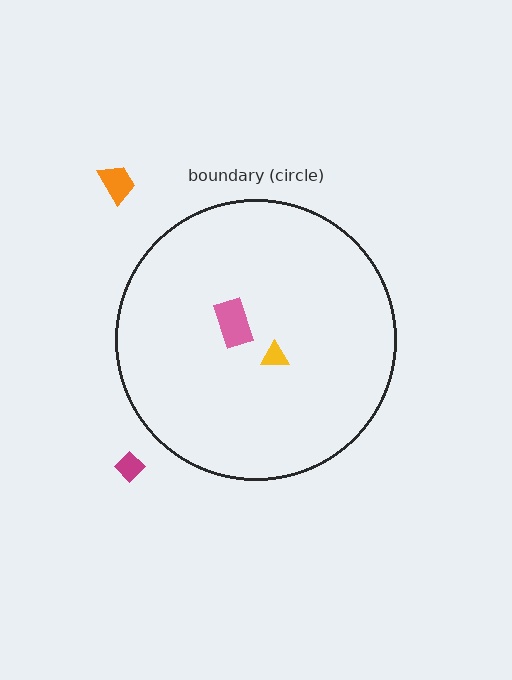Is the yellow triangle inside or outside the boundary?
Inside.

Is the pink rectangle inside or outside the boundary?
Inside.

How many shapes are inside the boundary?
2 inside, 2 outside.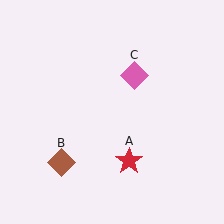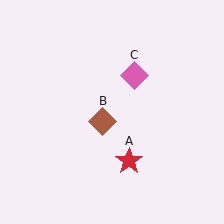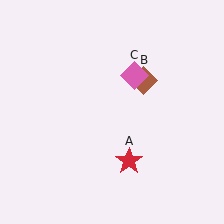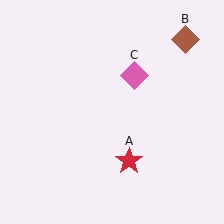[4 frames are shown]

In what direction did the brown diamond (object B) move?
The brown diamond (object B) moved up and to the right.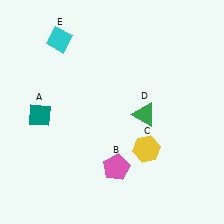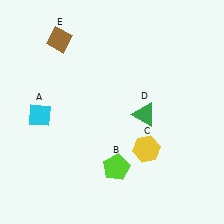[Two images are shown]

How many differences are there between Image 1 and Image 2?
There are 3 differences between the two images.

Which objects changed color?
A changed from teal to cyan. B changed from pink to lime. E changed from cyan to brown.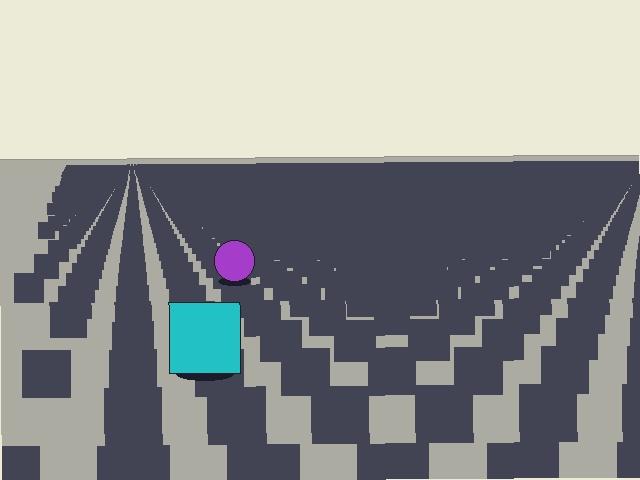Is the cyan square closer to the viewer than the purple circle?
Yes. The cyan square is closer — you can tell from the texture gradient: the ground texture is coarser near it.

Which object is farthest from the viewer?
The purple circle is farthest from the viewer. It appears smaller and the ground texture around it is denser.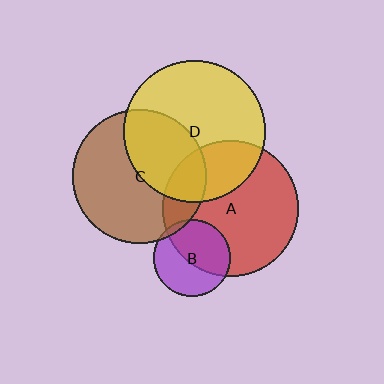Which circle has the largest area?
Circle D (yellow).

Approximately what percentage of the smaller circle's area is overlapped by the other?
Approximately 55%.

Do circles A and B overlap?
Yes.